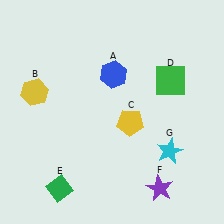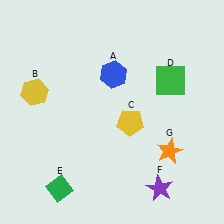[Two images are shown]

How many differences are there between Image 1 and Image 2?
There is 1 difference between the two images.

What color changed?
The star (G) changed from cyan in Image 1 to orange in Image 2.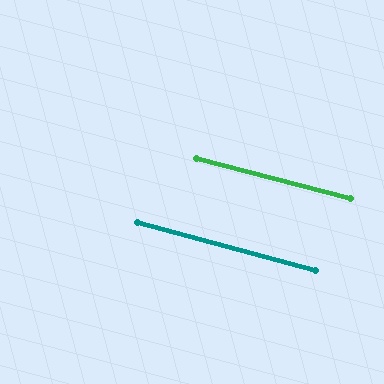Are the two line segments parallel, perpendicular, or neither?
Parallel — their directions differ by only 0.2°.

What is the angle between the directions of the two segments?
Approximately 0 degrees.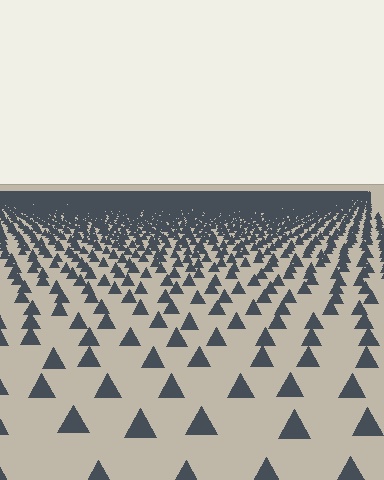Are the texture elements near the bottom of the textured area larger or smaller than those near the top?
Larger. Near the bottom, elements are closer to the viewer and appear at a bigger on-screen size.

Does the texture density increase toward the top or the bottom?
Density increases toward the top.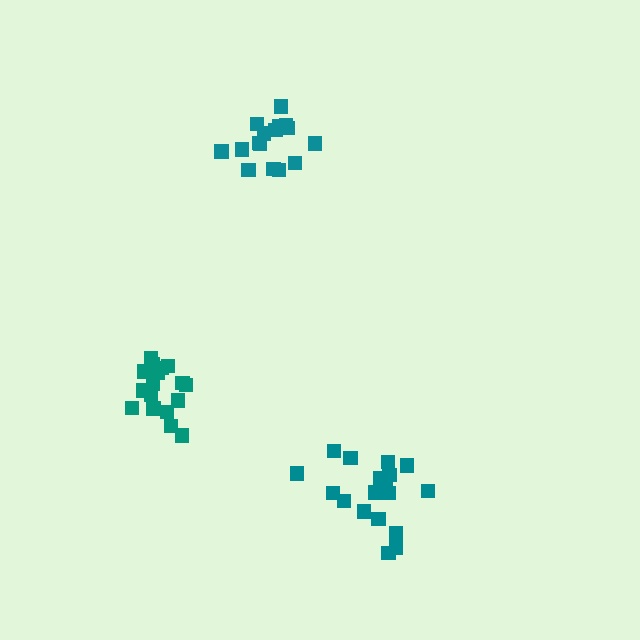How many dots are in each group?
Group 1: 17 dots, Group 2: 16 dots, Group 3: 20 dots (53 total).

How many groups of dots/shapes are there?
There are 3 groups.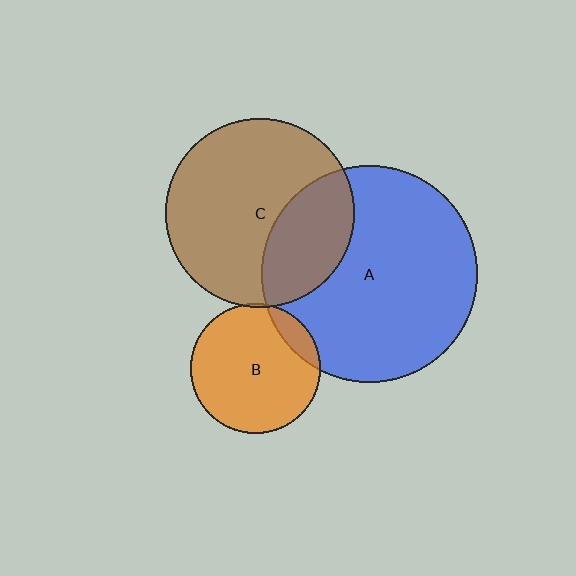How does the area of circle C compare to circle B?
Approximately 2.1 times.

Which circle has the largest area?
Circle A (blue).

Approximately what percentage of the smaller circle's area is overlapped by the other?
Approximately 5%.